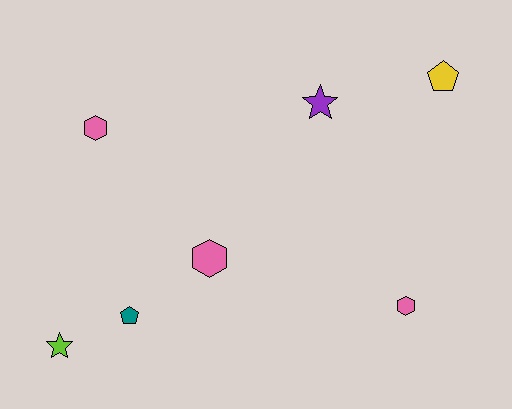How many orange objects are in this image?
There are no orange objects.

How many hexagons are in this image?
There are 3 hexagons.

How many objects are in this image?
There are 7 objects.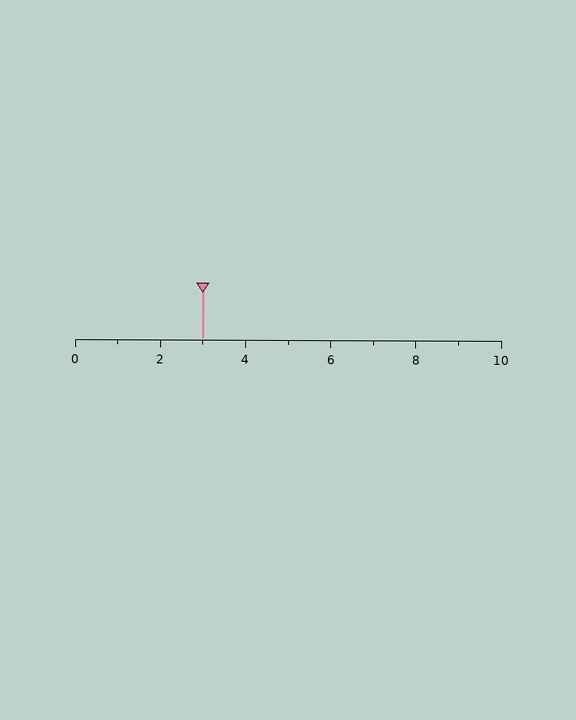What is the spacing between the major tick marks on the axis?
The major ticks are spaced 2 apart.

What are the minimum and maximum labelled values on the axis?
The axis runs from 0 to 10.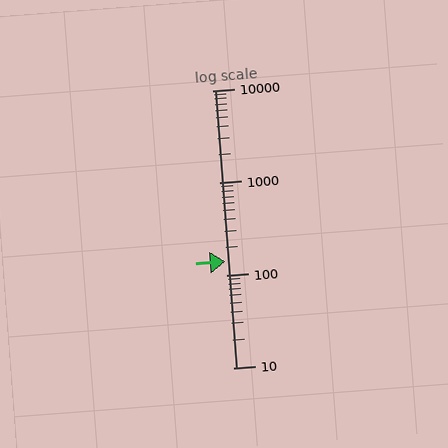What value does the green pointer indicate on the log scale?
The pointer indicates approximately 140.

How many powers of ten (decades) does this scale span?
The scale spans 3 decades, from 10 to 10000.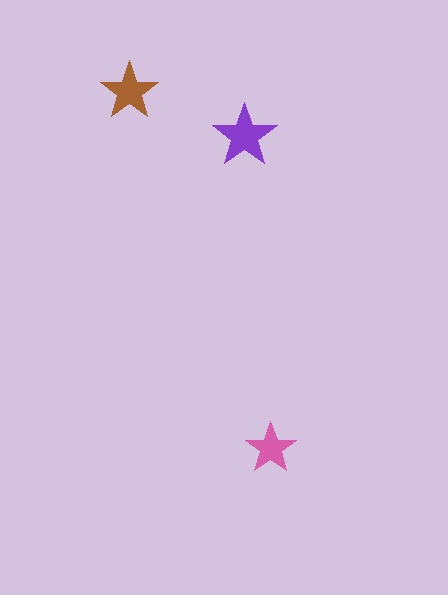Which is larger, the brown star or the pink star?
The brown one.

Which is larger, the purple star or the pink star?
The purple one.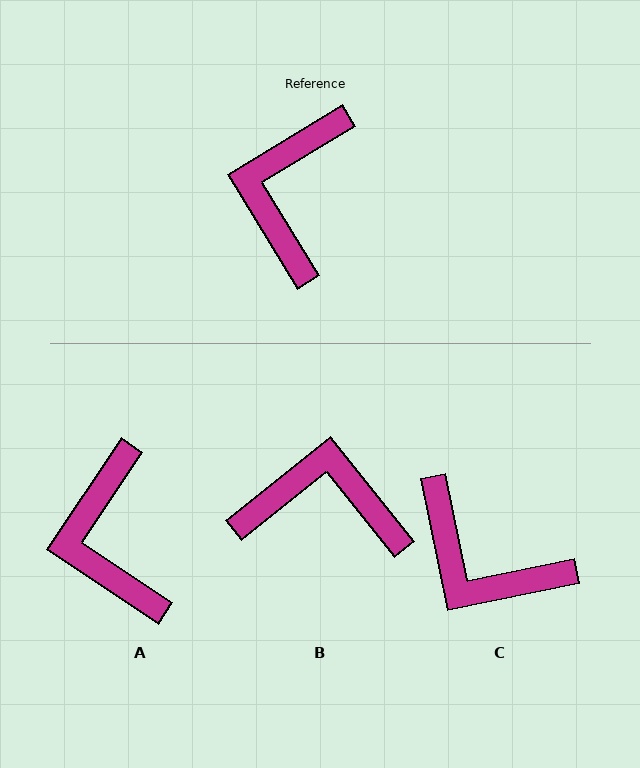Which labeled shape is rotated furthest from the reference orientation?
B, about 82 degrees away.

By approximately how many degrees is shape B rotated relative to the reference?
Approximately 82 degrees clockwise.